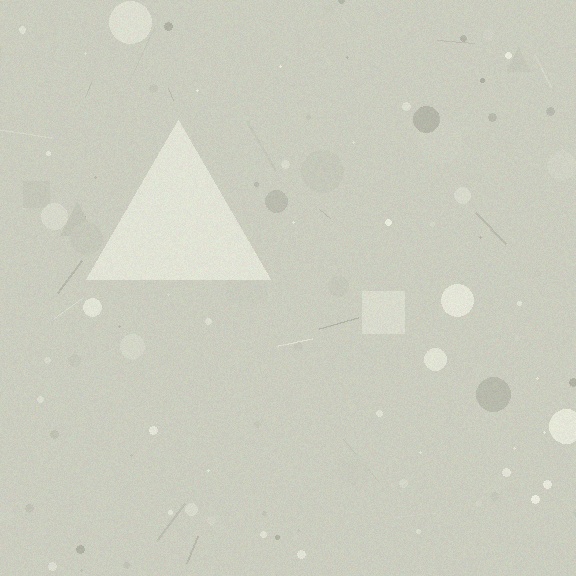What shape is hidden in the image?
A triangle is hidden in the image.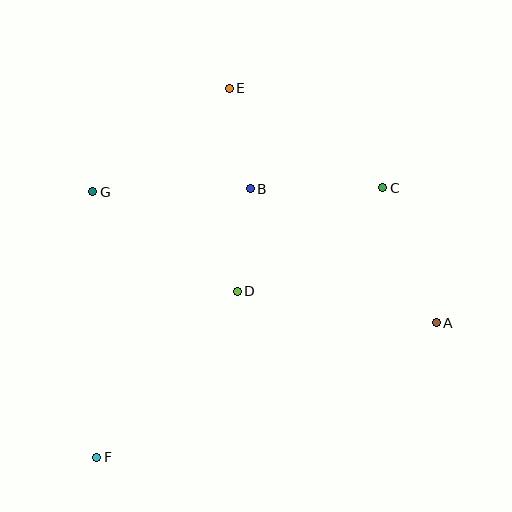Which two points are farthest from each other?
Points C and F are farthest from each other.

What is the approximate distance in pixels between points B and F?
The distance between B and F is approximately 309 pixels.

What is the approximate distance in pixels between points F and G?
The distance between F and G is approximately 266 pixels.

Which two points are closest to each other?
Points B and E are closest to each other.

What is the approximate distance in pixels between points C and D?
The distance between C and D is approximately 178 pixels.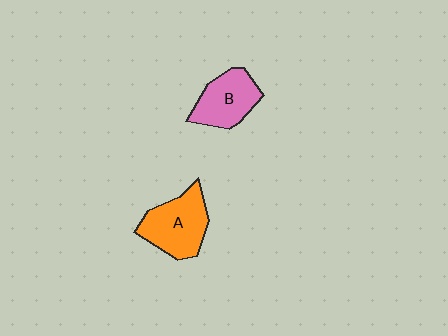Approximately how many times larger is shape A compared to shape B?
Approximately 1.2 times.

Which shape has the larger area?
Shape A (orange).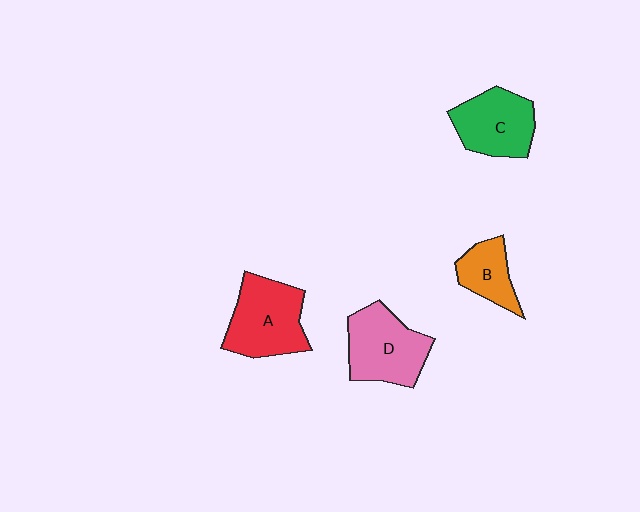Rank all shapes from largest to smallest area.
From largest to smallest: A (red), D (pink), C (green), B (orange).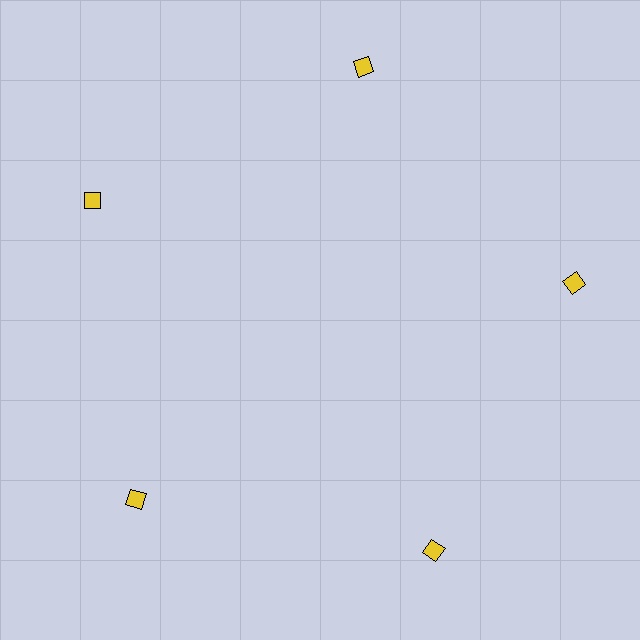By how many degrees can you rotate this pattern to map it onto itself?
The pattern maps onto itself every 72 degrees of rotation.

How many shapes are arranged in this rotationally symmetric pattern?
There are 5 shapes, arranged in 5 groups of 1.